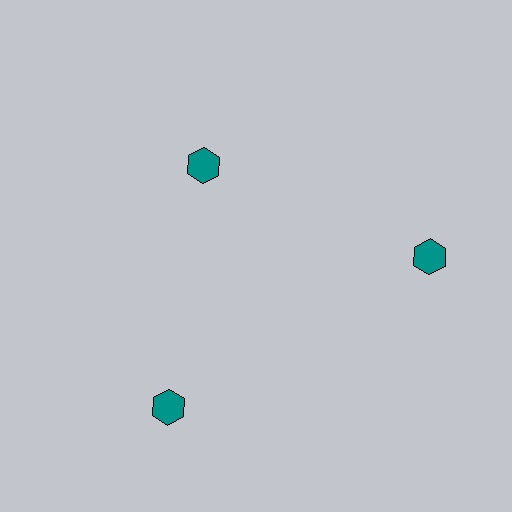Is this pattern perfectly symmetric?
No. The 3 teal hexagons are arranged in a ring, but one element near the 11 o'clock position is pulled inward toward the center, breaking the 3-fold rotational symmetry.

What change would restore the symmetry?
The symmetry would be restored by moving it outward, back onto the ring so that all 3 hexagons sit at equal angles and equal distance from the center.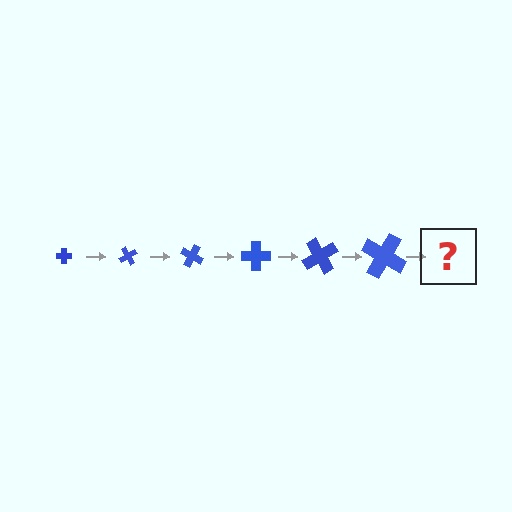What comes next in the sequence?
The next element should be a cross, larger than the previous one and rotated 360 degrees from the start.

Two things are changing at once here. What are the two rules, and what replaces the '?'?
The two rules are that the cross grows larger each step and it rotates 60 degrees each step. The '?' should be a cross, larger than the previous one and rotated 360 degrees from the start.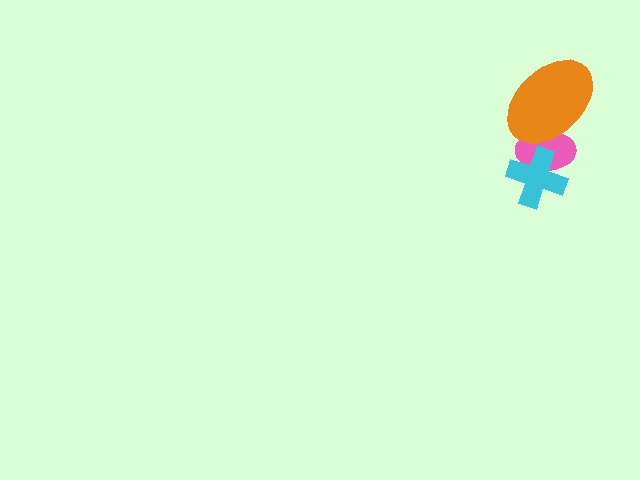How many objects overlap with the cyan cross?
1 object overlaps with the cyan cross.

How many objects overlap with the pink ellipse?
2 objects overlap with the pink ellipse.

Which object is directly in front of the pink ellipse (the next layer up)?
The cyan cross is directly in front of the pink ellipse.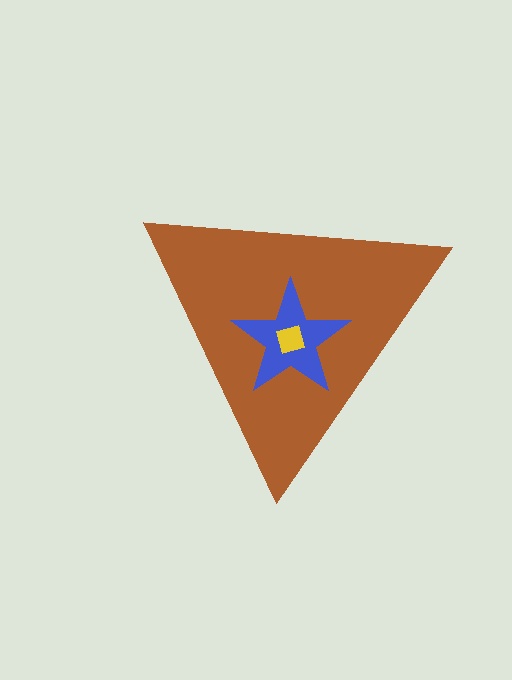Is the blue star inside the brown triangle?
Yes.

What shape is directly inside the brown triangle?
The blue star.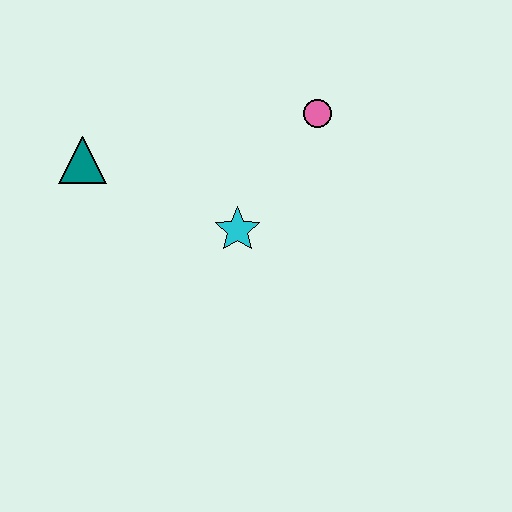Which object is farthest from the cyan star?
The teal triangle is farthest from the cyan star.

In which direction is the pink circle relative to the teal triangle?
The pink circle is to the right of the teal triangle.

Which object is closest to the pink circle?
The cyan star is closest to the pink circle.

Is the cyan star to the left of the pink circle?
Yes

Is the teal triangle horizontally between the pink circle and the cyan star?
No